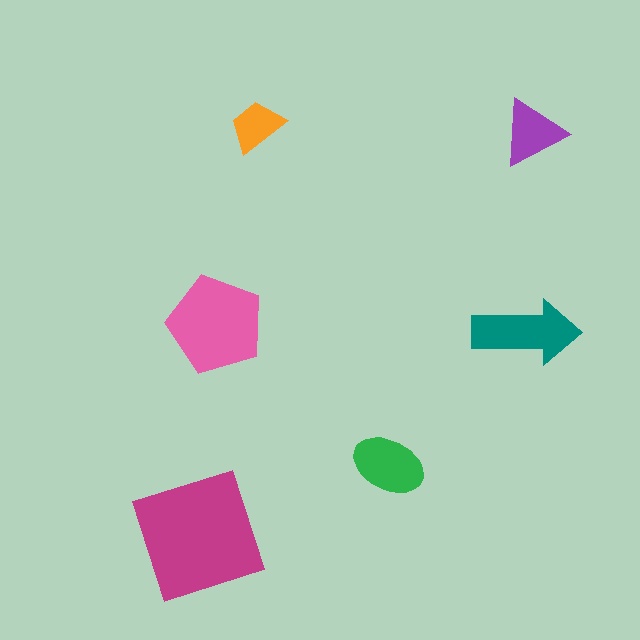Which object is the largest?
The magenta square.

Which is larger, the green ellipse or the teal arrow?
The teal arrow.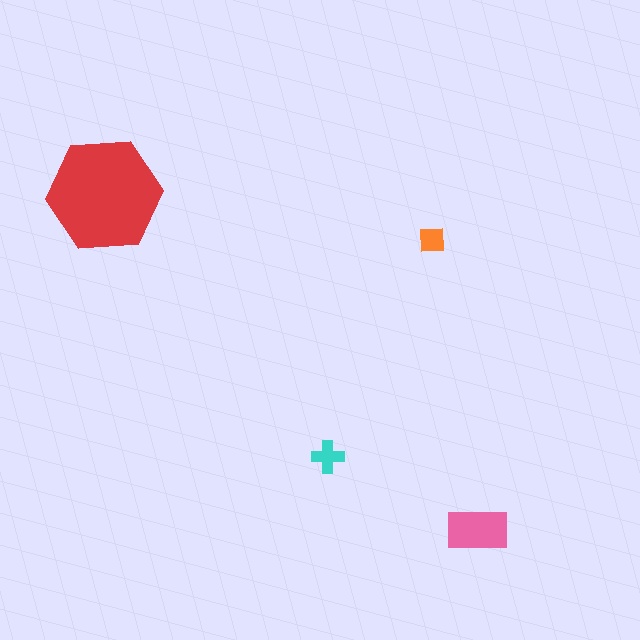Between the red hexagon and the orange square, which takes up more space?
The red hexagon.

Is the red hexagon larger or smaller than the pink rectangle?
Larger.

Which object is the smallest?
The orange square.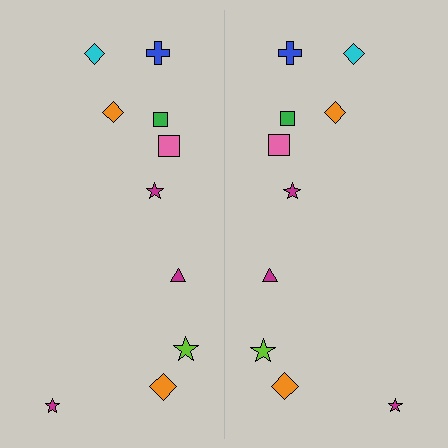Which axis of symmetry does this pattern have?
The pattern has a vertical axis of symmetry running through the center of the image.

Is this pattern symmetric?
Yes, this pattern has bilateral (reflection) symmetry.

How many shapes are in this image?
There are 20 shapes in this image.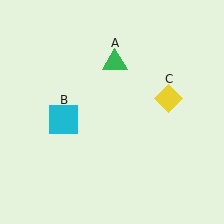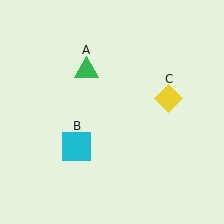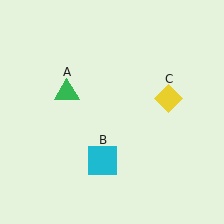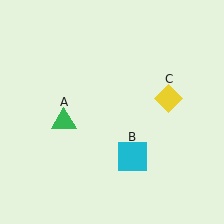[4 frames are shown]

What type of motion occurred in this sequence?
The green triangle (object A), cyan square (object B) rotated counterclockwise around the center of the scene.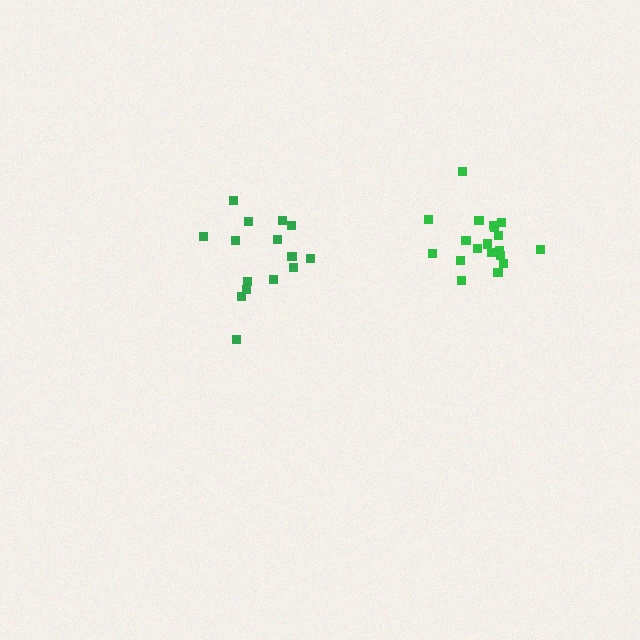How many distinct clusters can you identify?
There are 2 distinct clusters.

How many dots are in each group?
Group 1: 15 dots, Group 2: 19 dots (34 total).